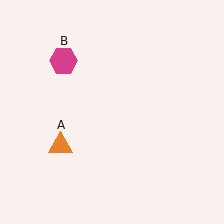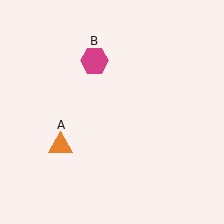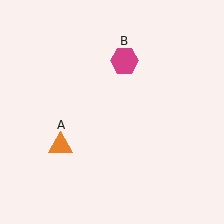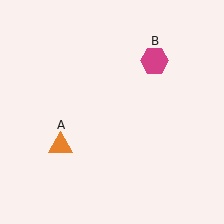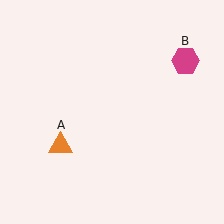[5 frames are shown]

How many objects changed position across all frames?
1 object changed position: magenta hexagon (object B).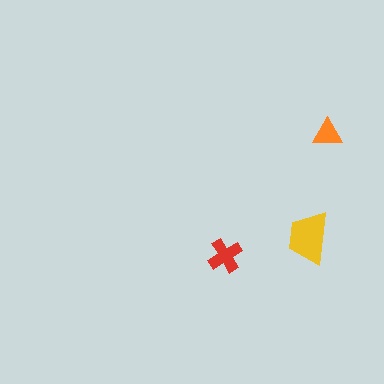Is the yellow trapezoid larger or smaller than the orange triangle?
Larger.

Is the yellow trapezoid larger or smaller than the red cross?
Larger.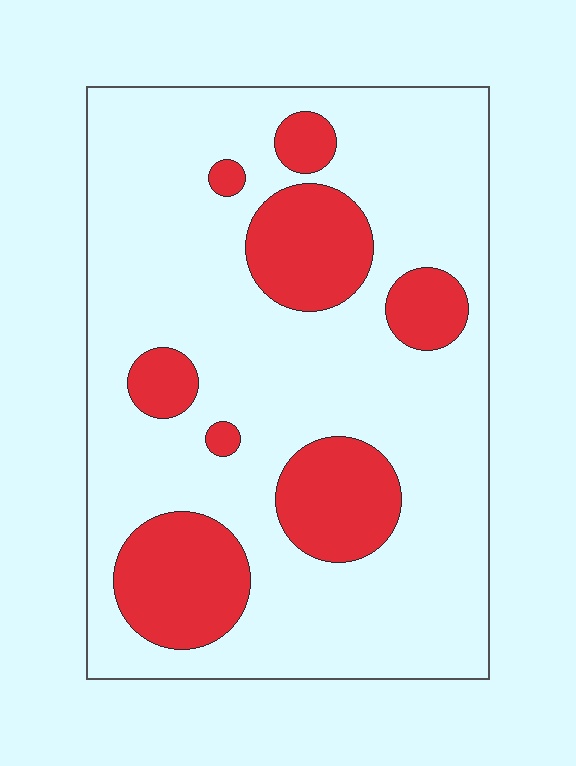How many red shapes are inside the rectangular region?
8.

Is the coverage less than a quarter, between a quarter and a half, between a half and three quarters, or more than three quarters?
Less than a quarter.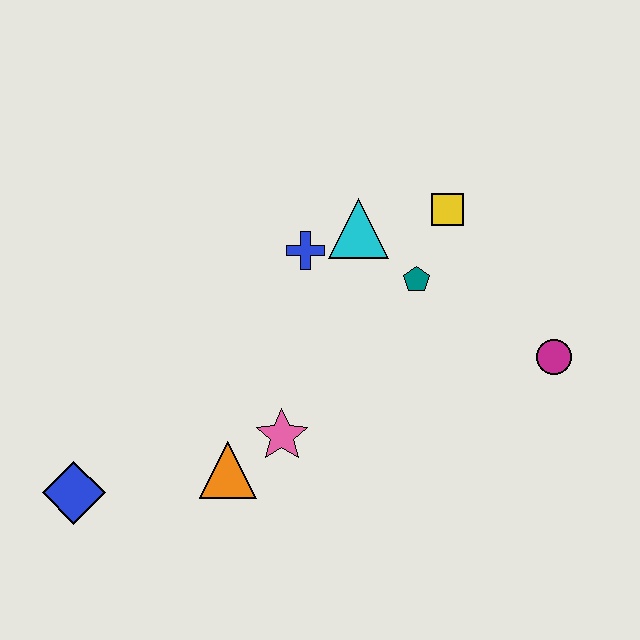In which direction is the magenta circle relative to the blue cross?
The magenta circle is to the right of the blue cross.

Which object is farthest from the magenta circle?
The blue diamond is farthest from the magenta circle.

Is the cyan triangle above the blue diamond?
Yes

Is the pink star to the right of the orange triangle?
Yes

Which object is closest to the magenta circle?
The teal pentagon is closest to the magenta circle.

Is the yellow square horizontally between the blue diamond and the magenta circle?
Yes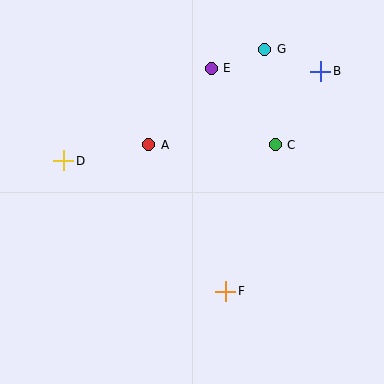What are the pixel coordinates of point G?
Point G is at (265, 49).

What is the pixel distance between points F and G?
The distance between F and G is 245 pixels.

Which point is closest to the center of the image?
Point A at (149, 145) is closest to the center.